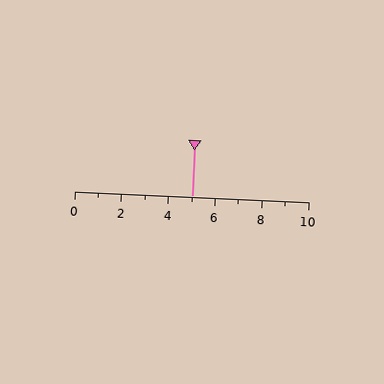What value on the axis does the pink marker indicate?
The marker indicates approximately 5.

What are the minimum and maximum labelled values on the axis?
The axis runs from 0 to 10.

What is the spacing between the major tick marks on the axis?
The major ticks are spaced 2 apart.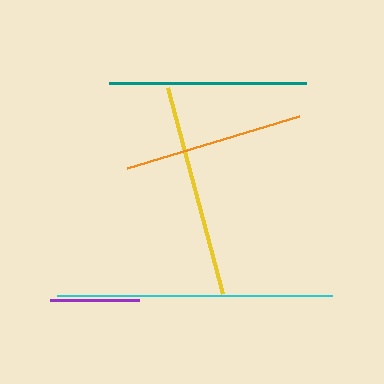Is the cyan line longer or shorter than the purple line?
The cyan line is longer than the purple line.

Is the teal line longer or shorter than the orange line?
The teal line is longer than the orange line.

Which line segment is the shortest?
The purple line is the shortest at approximately 89 pixels.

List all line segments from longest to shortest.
From longest to shortest: cyan, yellow, teal, orange, purple.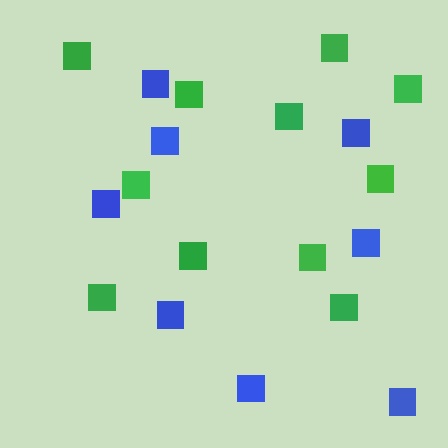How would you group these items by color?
There are 2 groups: one group of green squares (11) and one group of blue squares (8).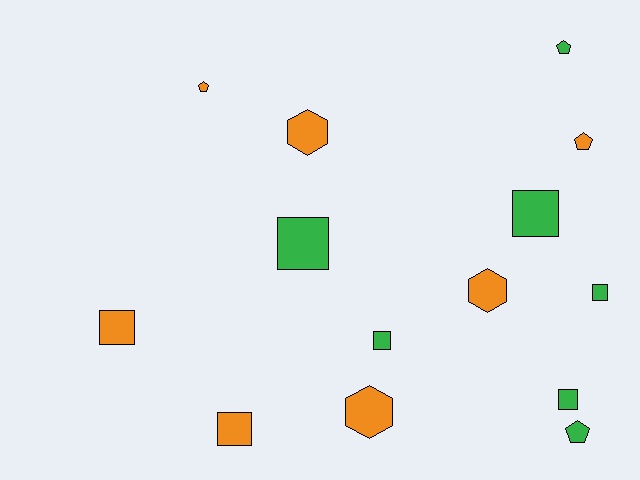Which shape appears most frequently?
Square, with 7 objects.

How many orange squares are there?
There are 2 orange squares.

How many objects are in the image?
There are 14 objects.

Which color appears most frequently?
Green, with 7 objects.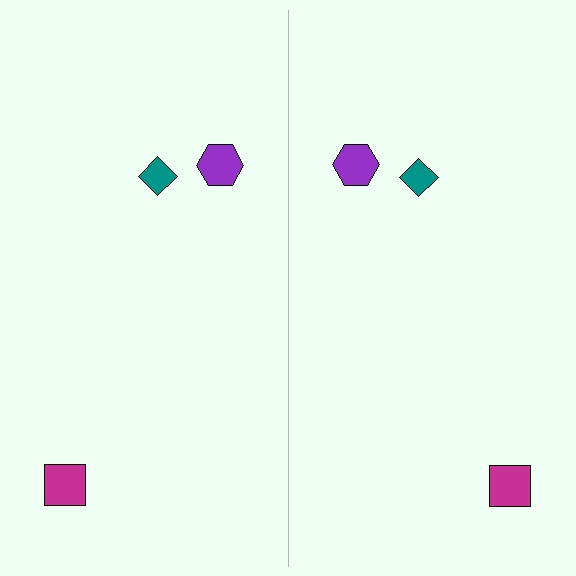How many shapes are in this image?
There are 6 shapes in this image.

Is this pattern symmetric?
Yes, this pattern has bilateral (reflection) symmetry.